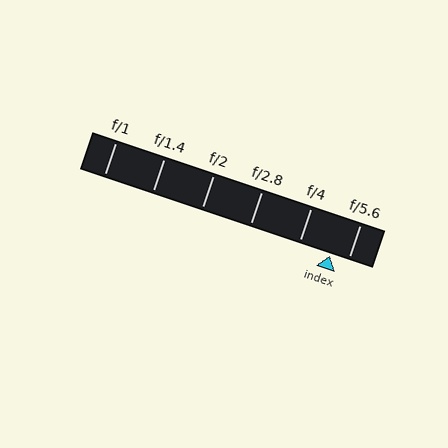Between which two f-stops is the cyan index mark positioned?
The index mark is between f/4 and f/5.6.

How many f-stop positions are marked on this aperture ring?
There are 6 f-stop positions marked.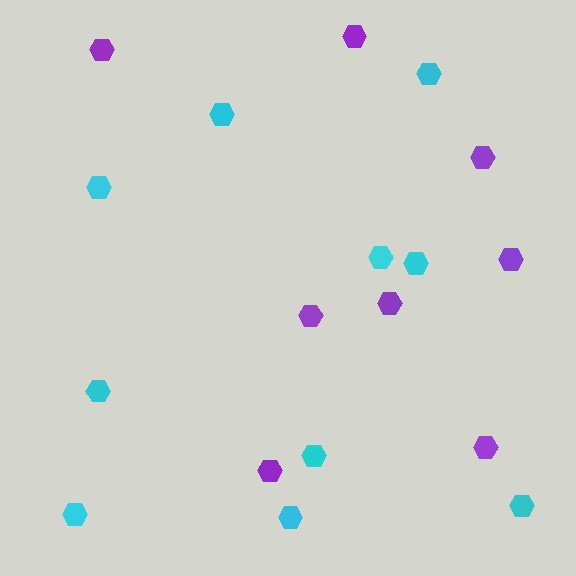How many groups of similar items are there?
There are 2 groups: one group of cyan hexagons (10) and one group of purple hexagons (8).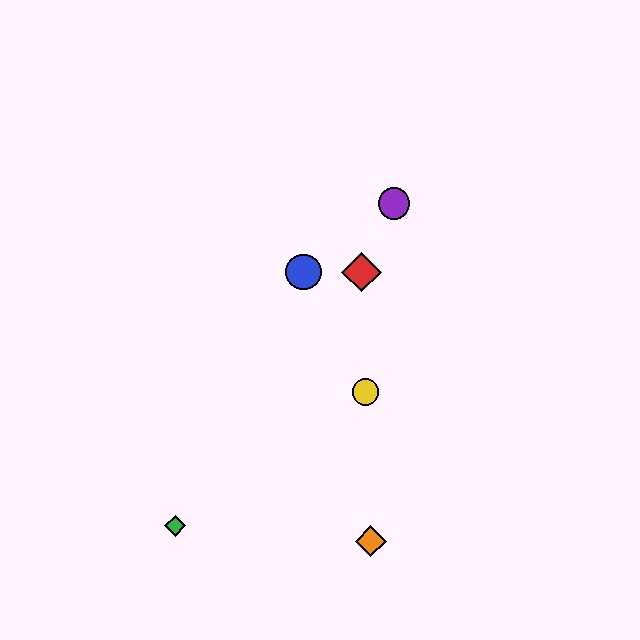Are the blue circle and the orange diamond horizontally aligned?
No, the blue circle is at y≈272 and the orange diamond is at y≈541.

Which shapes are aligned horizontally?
The red diamond, the blue circle are aligned horizontally.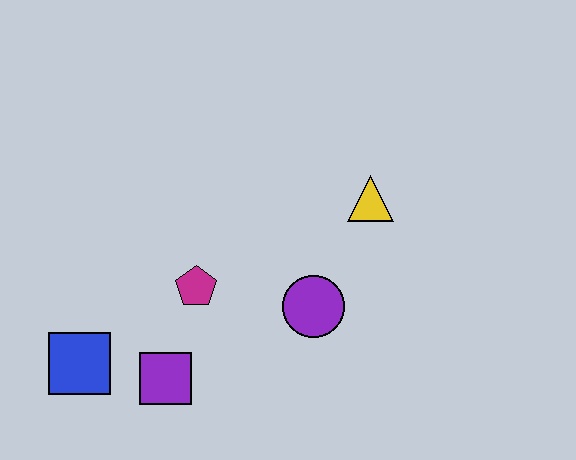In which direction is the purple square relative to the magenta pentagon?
The purple square is below the magenta pentagon.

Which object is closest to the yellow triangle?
The purple circle is closest to the yellow triangle.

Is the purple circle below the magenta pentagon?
Yes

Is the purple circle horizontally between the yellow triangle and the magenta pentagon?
Yes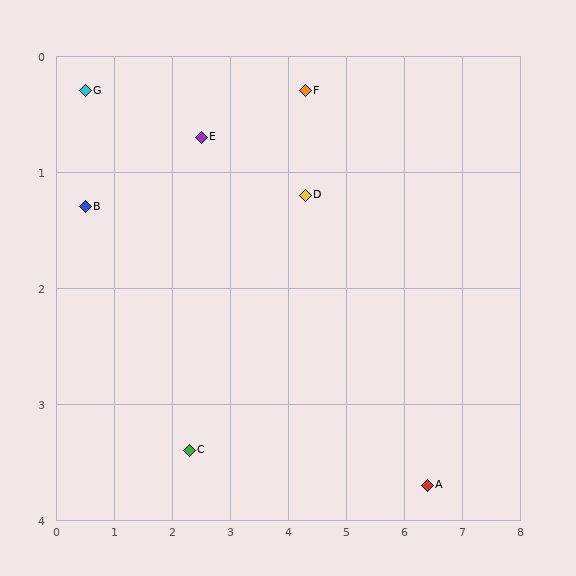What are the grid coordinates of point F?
Point F is at approximately (4.3, 0.3).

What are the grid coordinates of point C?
Point C is at approximately (2.3, 3.4).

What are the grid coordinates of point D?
Point D is at approximately (4.3, 1.2).